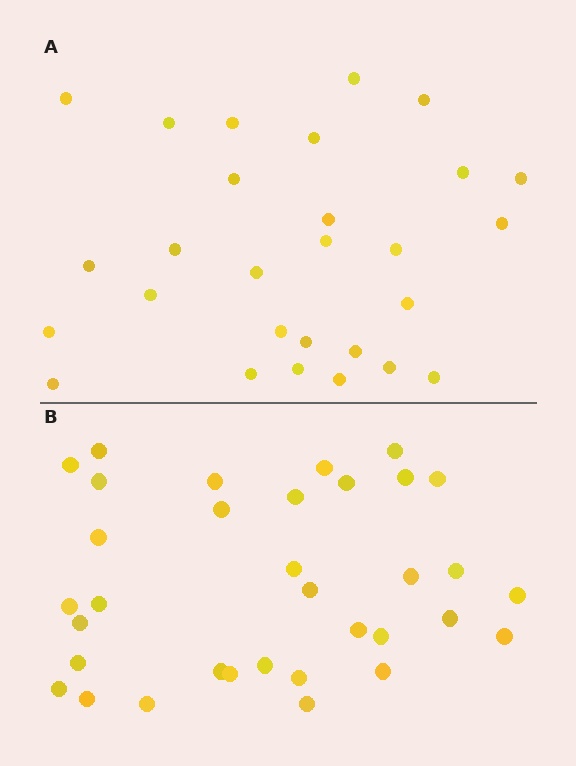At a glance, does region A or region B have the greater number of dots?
Region B (the bottom region) has more dots.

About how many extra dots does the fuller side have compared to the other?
Region B has about 6 more dots than region A.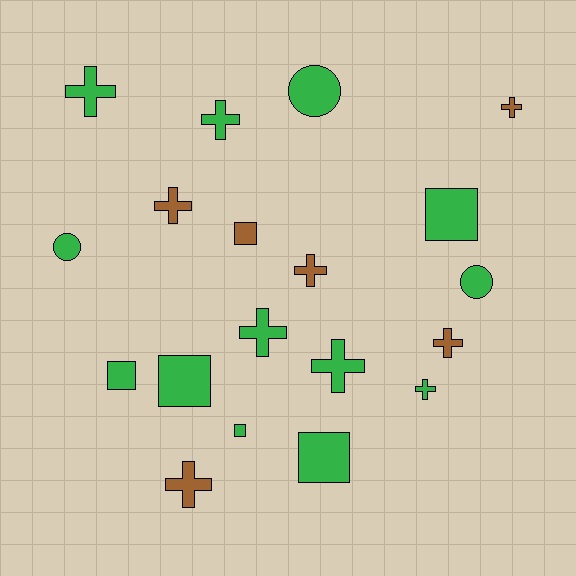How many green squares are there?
There are 5 green squares.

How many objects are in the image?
There are 19 objects.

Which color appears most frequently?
Green, with 13 objects.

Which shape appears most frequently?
Cross, with 10 objects.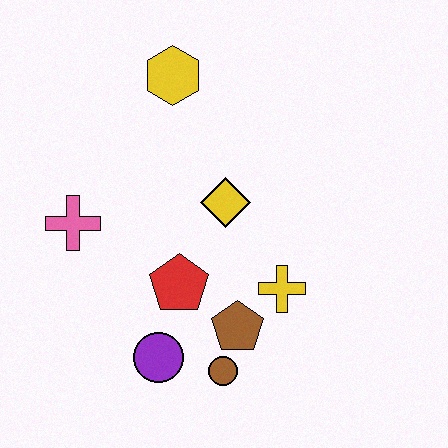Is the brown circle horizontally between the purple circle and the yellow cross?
Yes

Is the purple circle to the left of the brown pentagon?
Yes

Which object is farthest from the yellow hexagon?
The brown circle is farthest from the yellow hexagon.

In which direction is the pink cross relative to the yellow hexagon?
The pink cross is below the yellow hexagon.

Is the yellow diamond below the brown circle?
No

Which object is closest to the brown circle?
The brown pentagon is closest to the brown circle.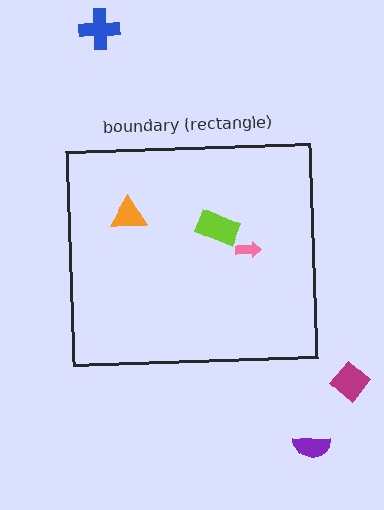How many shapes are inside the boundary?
3 inside, 3 outside.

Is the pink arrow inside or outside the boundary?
Inside.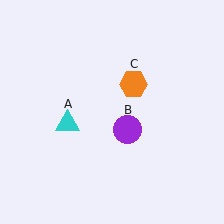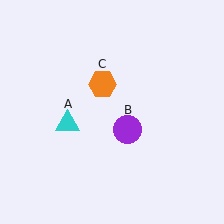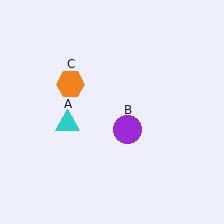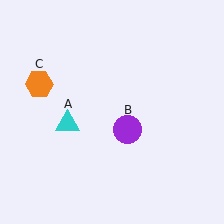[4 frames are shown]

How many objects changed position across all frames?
1 object changed position: orange hexagon (object C).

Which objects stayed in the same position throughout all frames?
Cyan triangle (object A) and purple circle (object B) remained stationary.